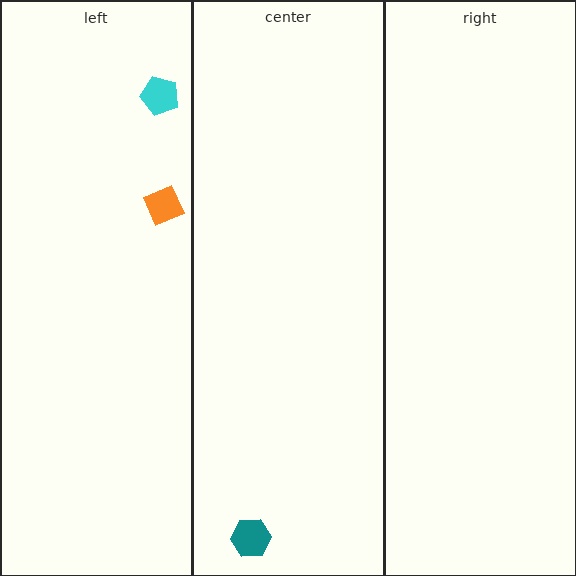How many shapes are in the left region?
2.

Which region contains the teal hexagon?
The center region.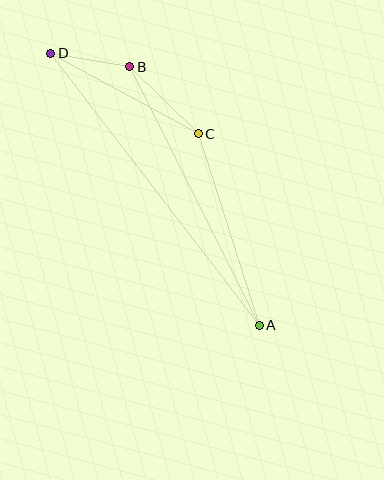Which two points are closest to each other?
Points B and D are closest to each other.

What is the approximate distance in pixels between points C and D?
The distance between C and D is approximately 168 pixels.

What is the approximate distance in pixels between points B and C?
The distance between B and C is approximately 96 pixels.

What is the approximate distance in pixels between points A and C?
The distance between A and C is approximately 201 pixels.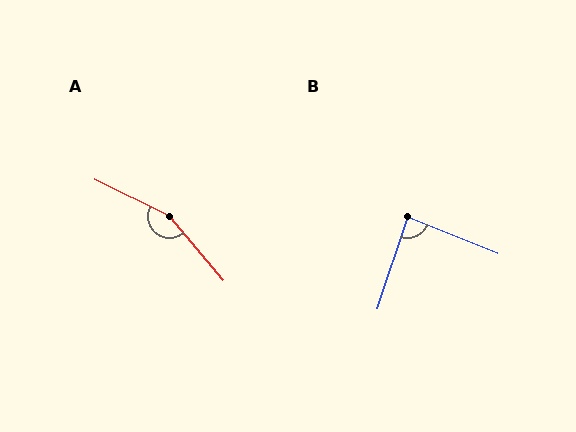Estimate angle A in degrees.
Approximately 157 degrees.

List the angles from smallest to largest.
B (87°), A (157°).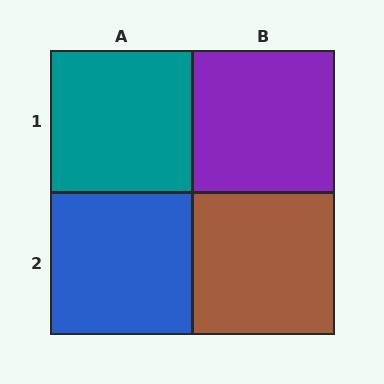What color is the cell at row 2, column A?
Blue.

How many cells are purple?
1 cell is purple.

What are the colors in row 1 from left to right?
Teal, purple.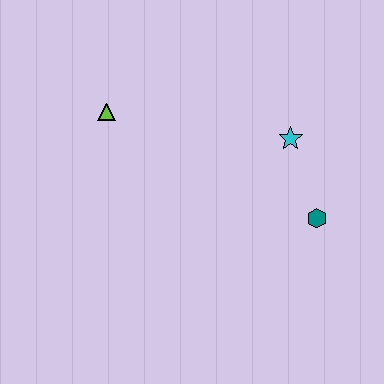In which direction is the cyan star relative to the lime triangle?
The cyan star is to the right of the lime triangle.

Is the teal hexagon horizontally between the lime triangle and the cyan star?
No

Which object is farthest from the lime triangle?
The teal hexagon is farthest from the lime triangle.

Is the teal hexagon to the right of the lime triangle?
Yes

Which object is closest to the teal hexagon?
The cyan star is closest to the teal hexagon.